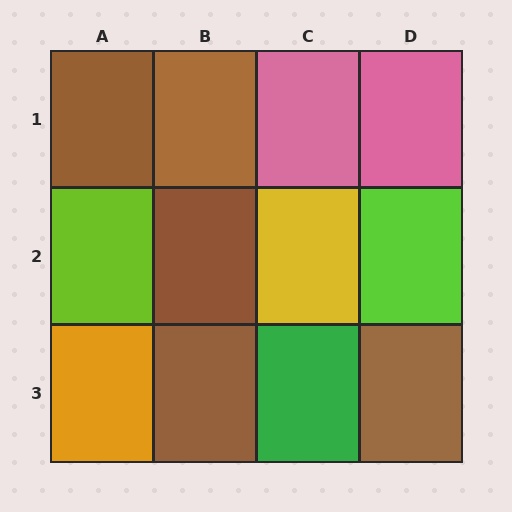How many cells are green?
1 cell is green.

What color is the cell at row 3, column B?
Brown.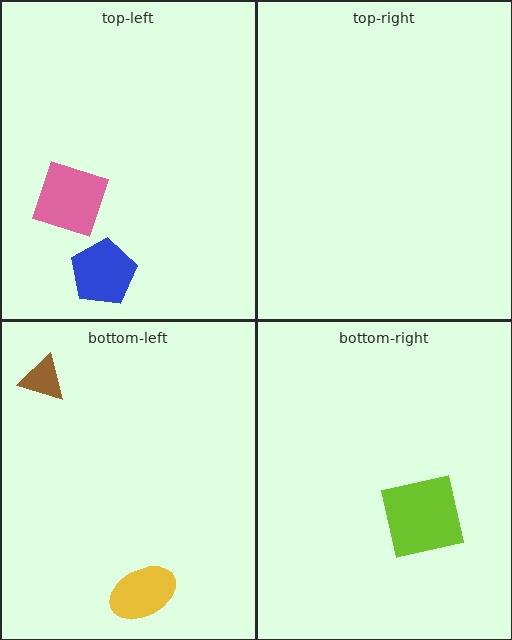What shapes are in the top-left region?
The blue pentagon, the pink diamond.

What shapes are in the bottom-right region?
The lime square.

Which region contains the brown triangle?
The bottom-left region.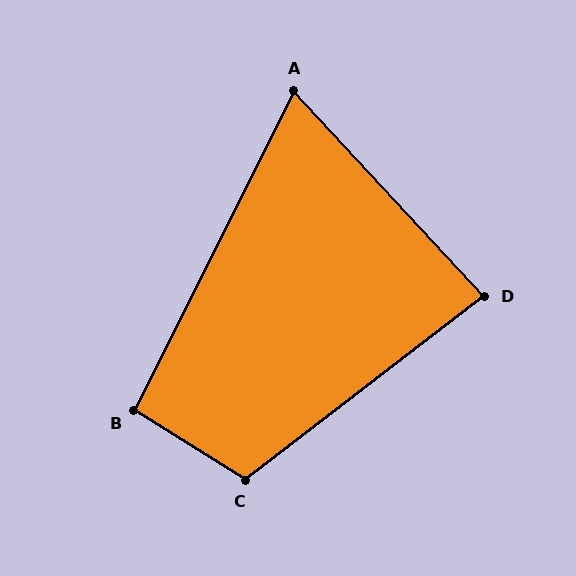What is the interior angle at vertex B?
Approximately 95 degrees (obtuse).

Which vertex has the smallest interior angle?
A, at approximately 70 degrees.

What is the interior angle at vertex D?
Approximately 85 degrees (acute).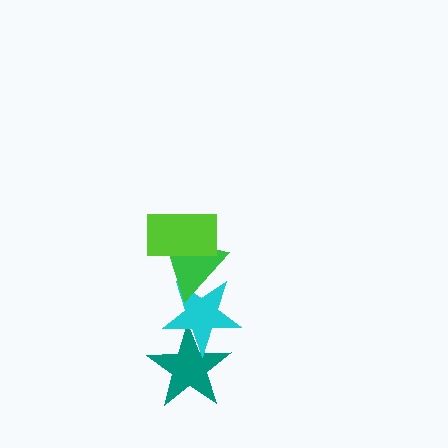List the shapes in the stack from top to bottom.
From top to bottom: the lime rectangle, the green triangle, the cyan star, the teal star.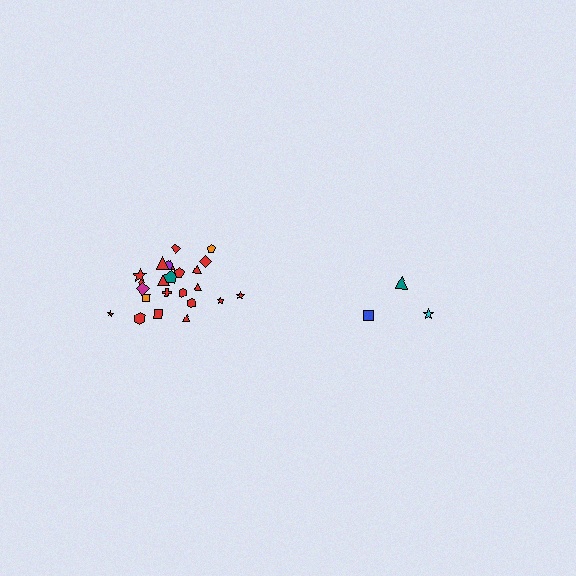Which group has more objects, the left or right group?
The left group.